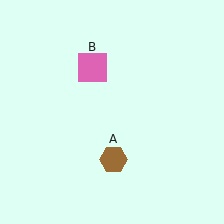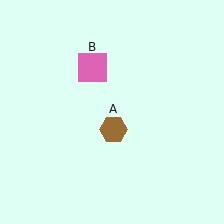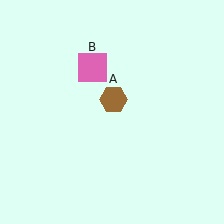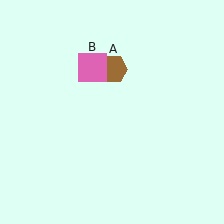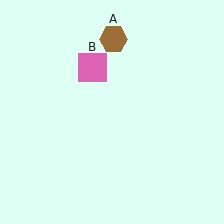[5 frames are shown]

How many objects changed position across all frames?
1 object changed position: brown hexagon (object A).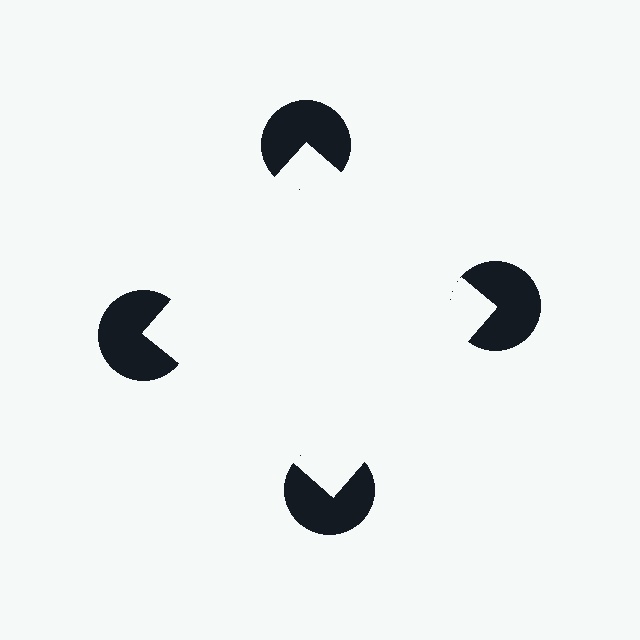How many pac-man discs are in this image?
There are 4 — one at each vertex of the illusory square.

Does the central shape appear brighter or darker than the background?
It typically appears slightly brighter than the background, even though no actual brightness change is drawn.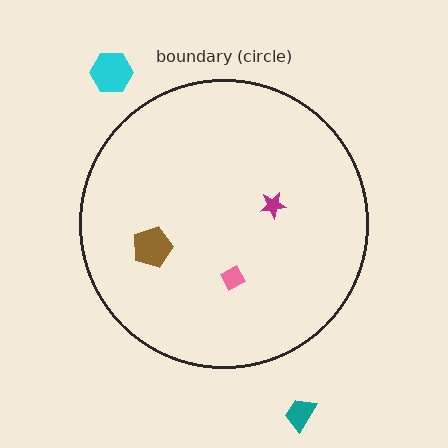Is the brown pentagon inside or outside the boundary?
Inside.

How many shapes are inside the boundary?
3 inside, 2 outside.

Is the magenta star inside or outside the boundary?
Inside.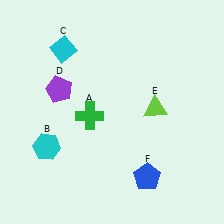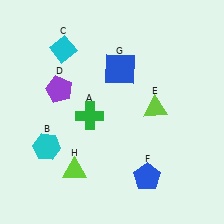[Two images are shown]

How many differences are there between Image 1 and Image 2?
There are 2 differences between the two images.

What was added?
A blue square (G), a lime triangle (H) were added in Image 2.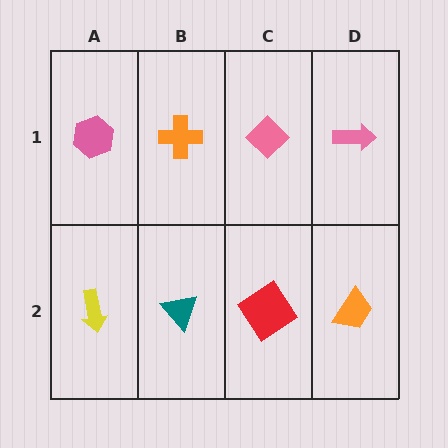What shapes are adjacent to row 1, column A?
A yellow arrow (row 2, column A), an orange cross (row 1, column B).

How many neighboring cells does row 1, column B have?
3.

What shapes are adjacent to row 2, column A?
A pink hexagon (row 1, column A), a teal triangle (row 2, column B).